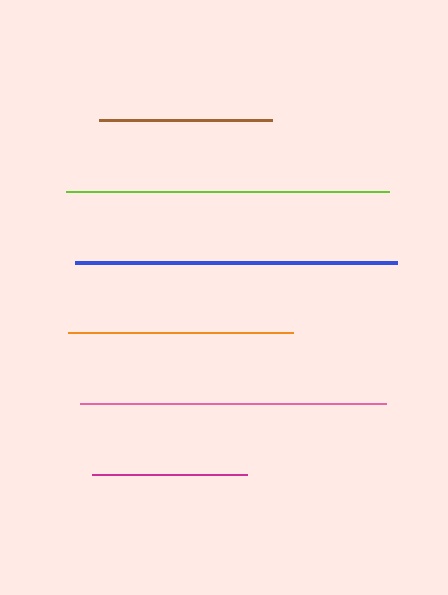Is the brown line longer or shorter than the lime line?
The lime line is longer than the brown line.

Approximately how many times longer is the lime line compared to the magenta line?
The lime line is approximately 2.1 times the length of the magenta line.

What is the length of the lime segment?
The lime segment is approximately 322 pixels long.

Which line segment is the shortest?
The magenta line is the shortest at approximately 155 pixels.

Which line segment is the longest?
The lime line is the longest at approximately 322 pixels.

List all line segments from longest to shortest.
From longest to shortest: lime, blue, pink, orange, brown, magenta.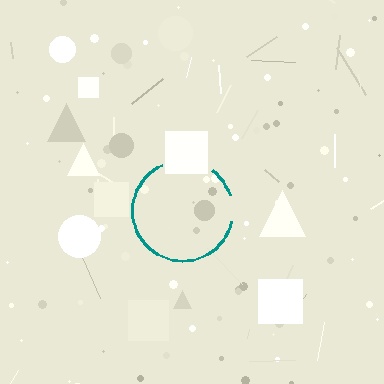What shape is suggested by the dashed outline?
The dashed outline suggests a circle.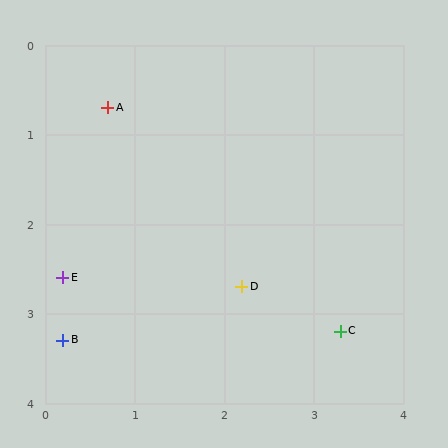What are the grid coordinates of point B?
Point B is at approximately (0.2, 3.3).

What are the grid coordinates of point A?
Point A is at approximately (0.7, 0.7).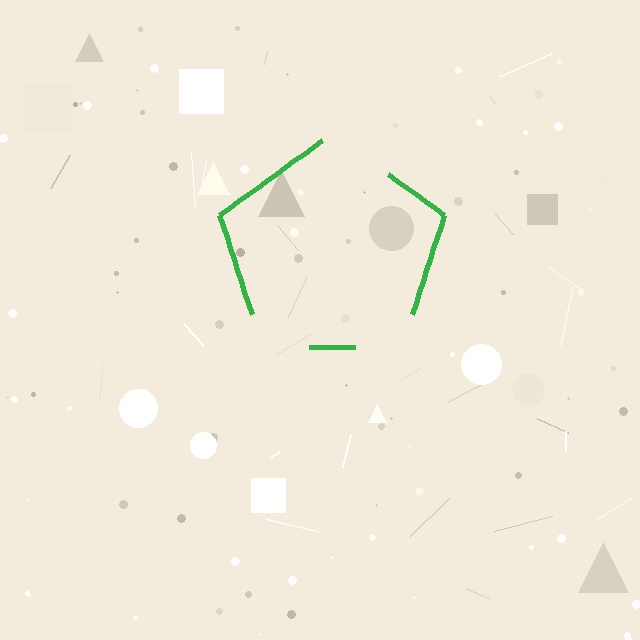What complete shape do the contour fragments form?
The contour fragments form a pentagon.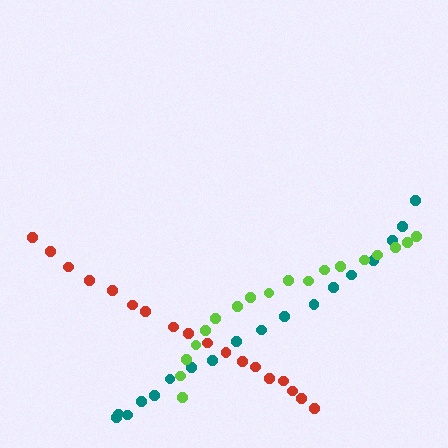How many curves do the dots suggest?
There are 3 distinct paths.